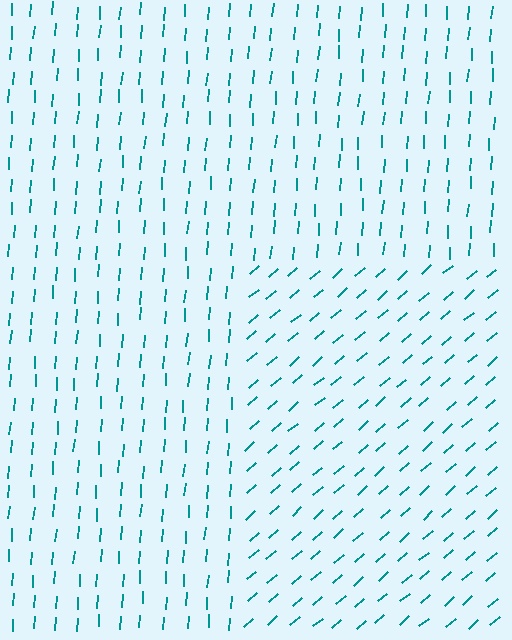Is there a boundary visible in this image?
Yes, there is a texture boundary formed by a change in line orientation.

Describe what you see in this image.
The image is filled with small teal line segments. A rectangle region in the image has lines oriented differently from the surrounding lines, creating a visible texture boundary.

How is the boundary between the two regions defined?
The boundary is defined purely by a change in line orientation (approximately 45 degrees difference). All lines are the same color and thickness.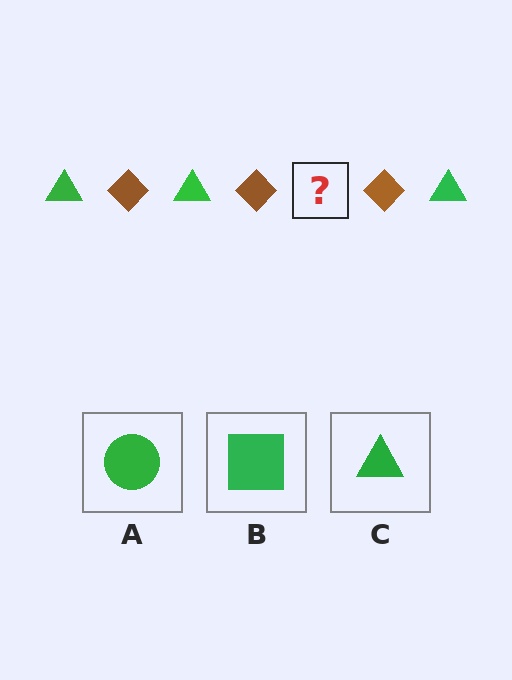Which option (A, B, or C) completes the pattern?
C.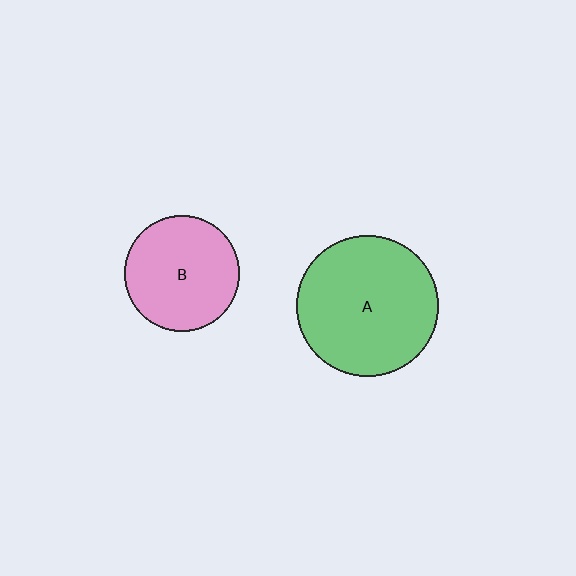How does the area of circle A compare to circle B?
Approximately 1.5 times.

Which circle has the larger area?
Circle A (green).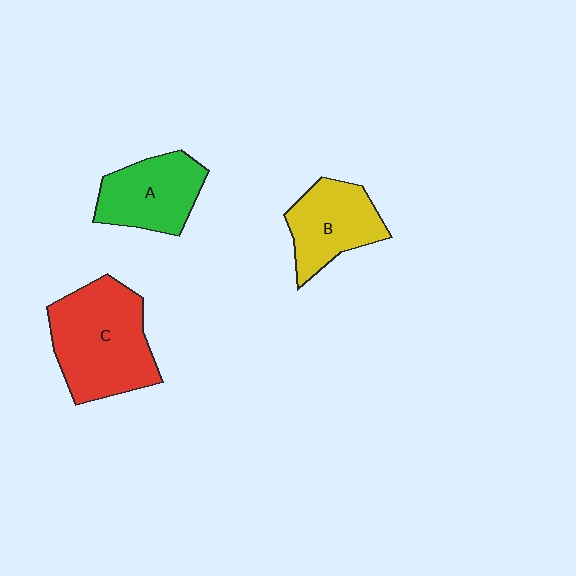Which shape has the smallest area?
Shape B (yellow).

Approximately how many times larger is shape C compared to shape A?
Approximately 1.5 times.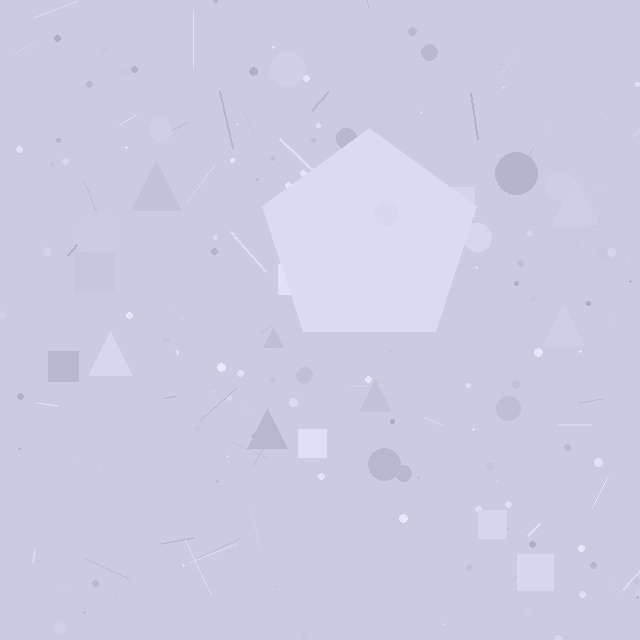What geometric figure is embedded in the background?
A pentagon is embedded in the background.